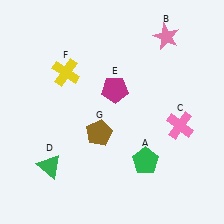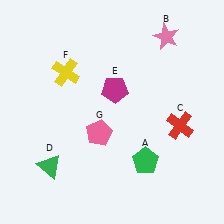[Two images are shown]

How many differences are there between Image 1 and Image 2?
There are 2 differences between the two images.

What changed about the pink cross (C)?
In Image 1, C is pink. In Image 2, it changed to red.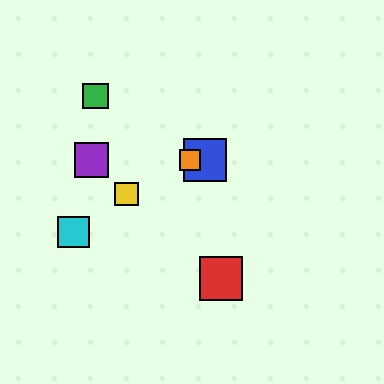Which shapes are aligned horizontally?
The blue square, the purple square, the orange square are aligned horizontally.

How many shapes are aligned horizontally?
3 shapes (the blue square, the purple square, the orange square) are aligned horizontally.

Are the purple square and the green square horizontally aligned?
No, the purple square is at y≈160 and the green square is at y≈96.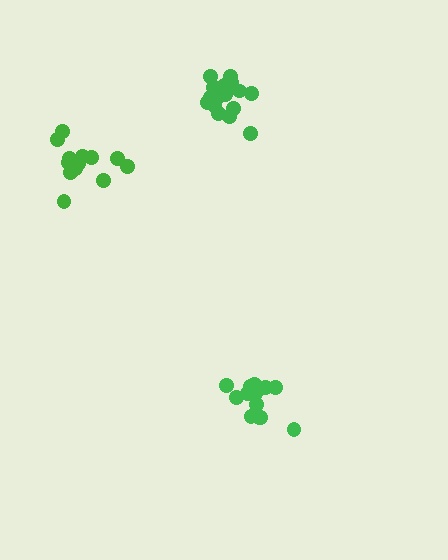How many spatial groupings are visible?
There are 3 spatial groupings.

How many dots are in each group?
Group 1: 14 dots, Group 2: 15 dots, Group 3: 20 dots (49 total).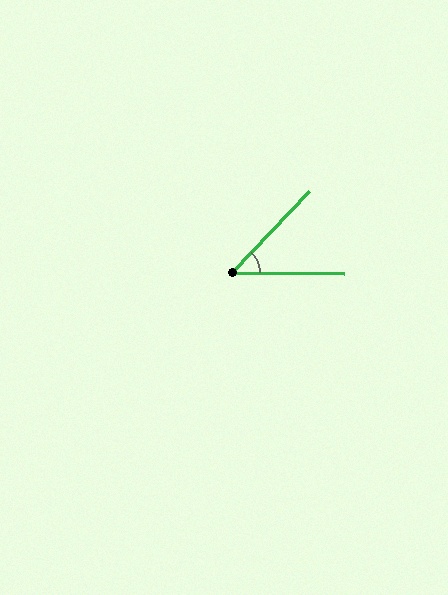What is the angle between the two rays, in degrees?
Approximately 47 degrees.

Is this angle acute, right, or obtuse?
It is acute.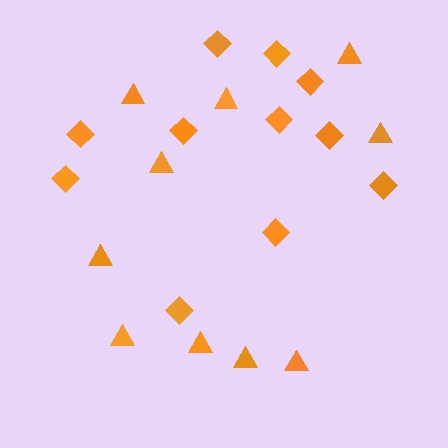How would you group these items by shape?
There are 2 groups: one group of diamonds (11) and one group of triangles (10).